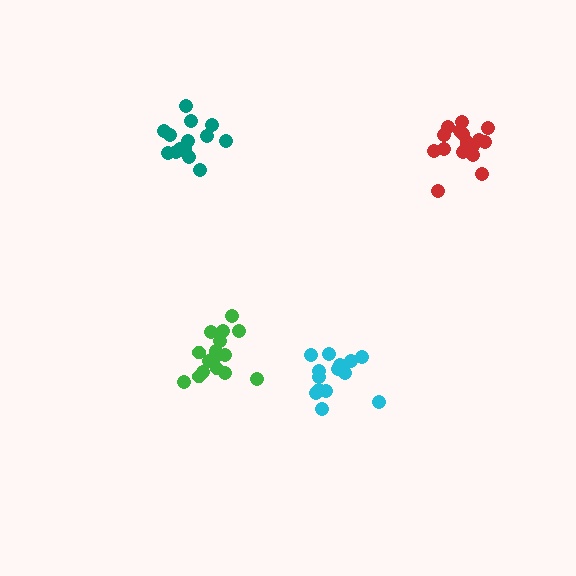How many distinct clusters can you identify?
There are 4 distinct clusters.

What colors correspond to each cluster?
The clusters are colored: cyan, green, red, teal.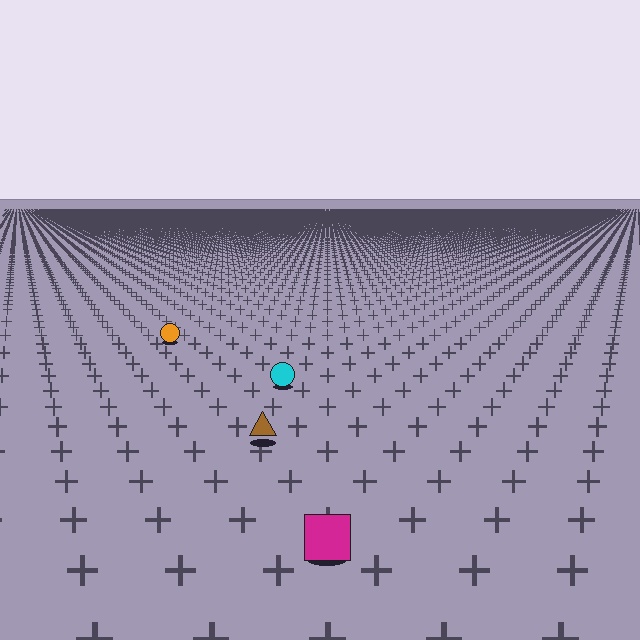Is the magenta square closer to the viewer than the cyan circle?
Yes. The magenta square is closer — you can tell from the texture gradient: the ground texture is coarser near it.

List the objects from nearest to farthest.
From nearest to farthest: the magenta square, the brown triangle, the cyan circle, the orange circle.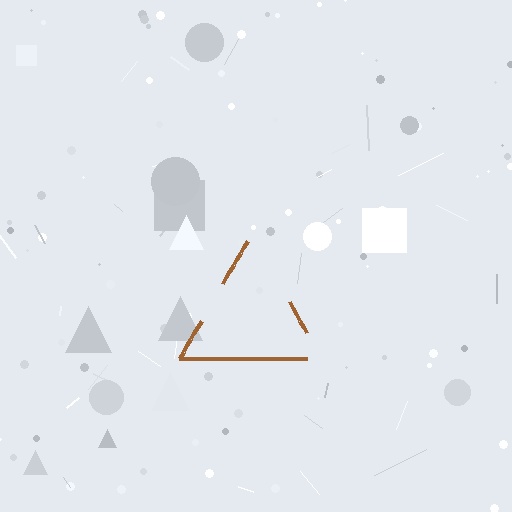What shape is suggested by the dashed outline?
The dashed outline suggests a triangle.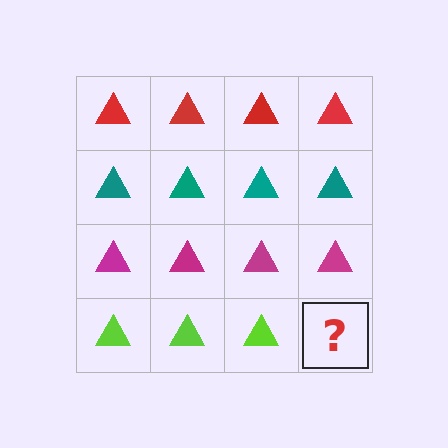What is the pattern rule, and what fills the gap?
The rule is that each row has a consistent color. The gap should be filled with a lime triangle.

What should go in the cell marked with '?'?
The missing cell should contain a lime triangle.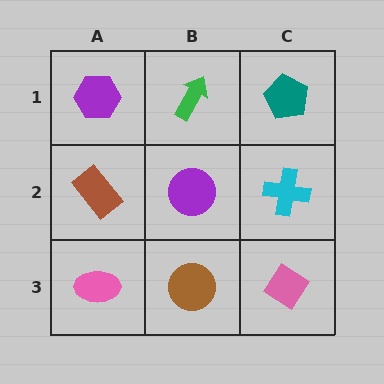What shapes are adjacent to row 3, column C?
A cyan cross (row 2, column C), a brown circle (row 3, column B).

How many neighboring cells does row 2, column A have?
3.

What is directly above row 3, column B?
A purple circle.